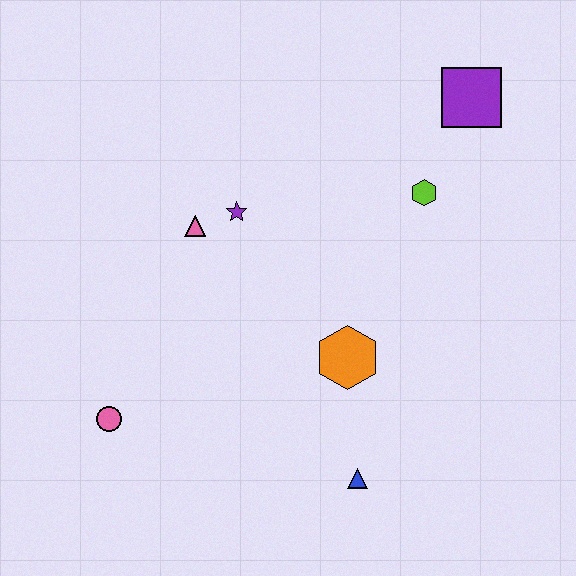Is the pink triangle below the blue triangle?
No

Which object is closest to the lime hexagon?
The purple square is closest to the lime hexagon.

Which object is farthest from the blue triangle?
The purple square is farthest from the blue triangle.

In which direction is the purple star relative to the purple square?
The purple star is to the left of the purple square.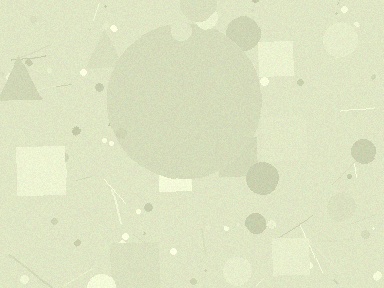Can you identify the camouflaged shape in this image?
The camouflaged shape is a circle.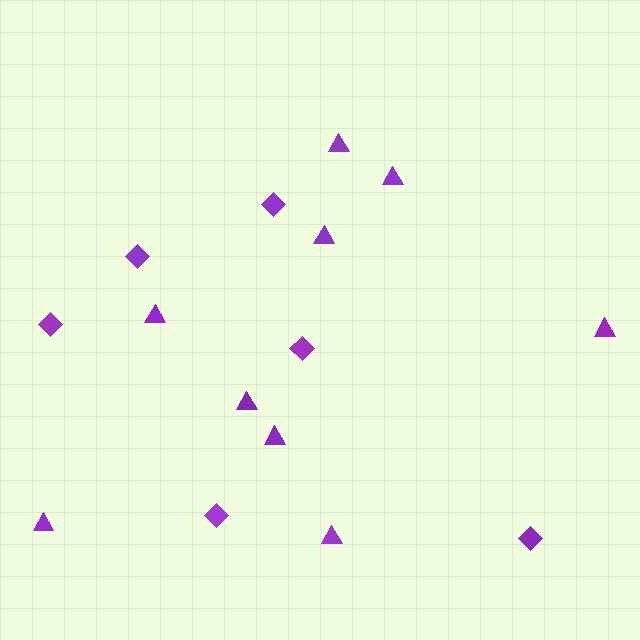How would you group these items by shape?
There are 2 groups: one group of triangles (9) and one group of diamonds (6).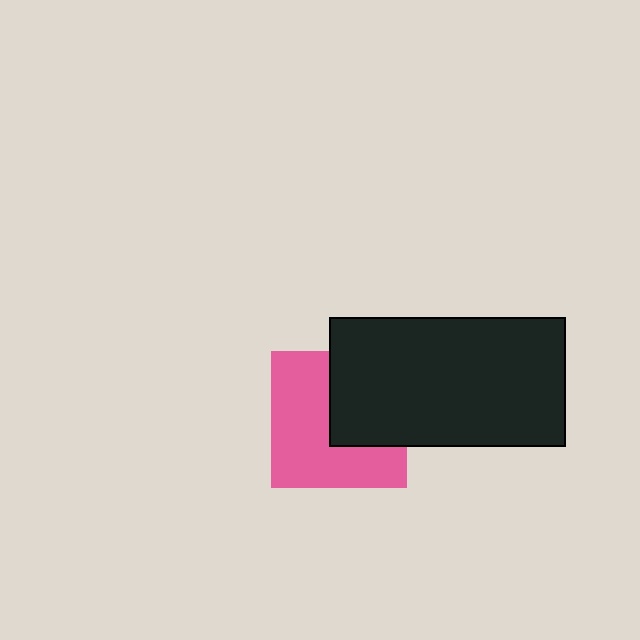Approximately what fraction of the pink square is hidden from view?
Roughly 40% of the pink square is hidden behind the black rectangle.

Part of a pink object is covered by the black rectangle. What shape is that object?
It is a square.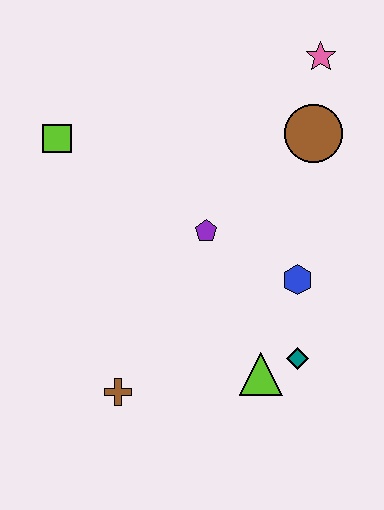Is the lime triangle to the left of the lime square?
No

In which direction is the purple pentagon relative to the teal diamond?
The purple pentagon is above the teal diamond.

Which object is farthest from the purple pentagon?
The pink star is farthest from the purple pentagon.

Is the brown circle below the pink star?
Yes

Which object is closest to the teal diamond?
The lime triangle is closest to the teal diamond.